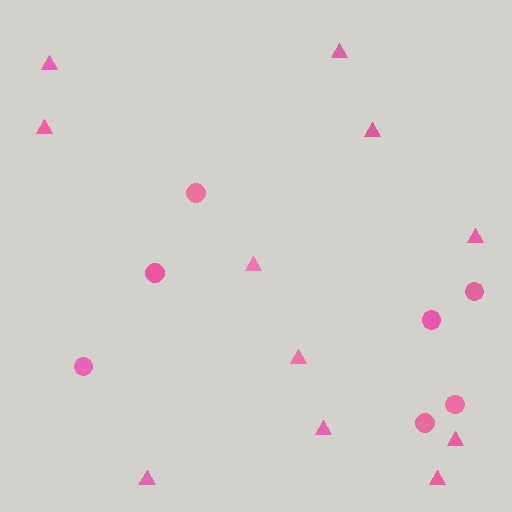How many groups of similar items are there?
There are 2 groups: one group of circles (7) and one group of triangles (11).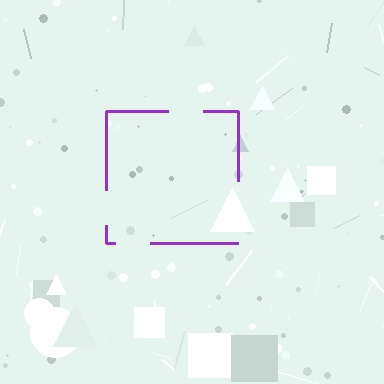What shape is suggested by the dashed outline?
The dashed outline suggests a square.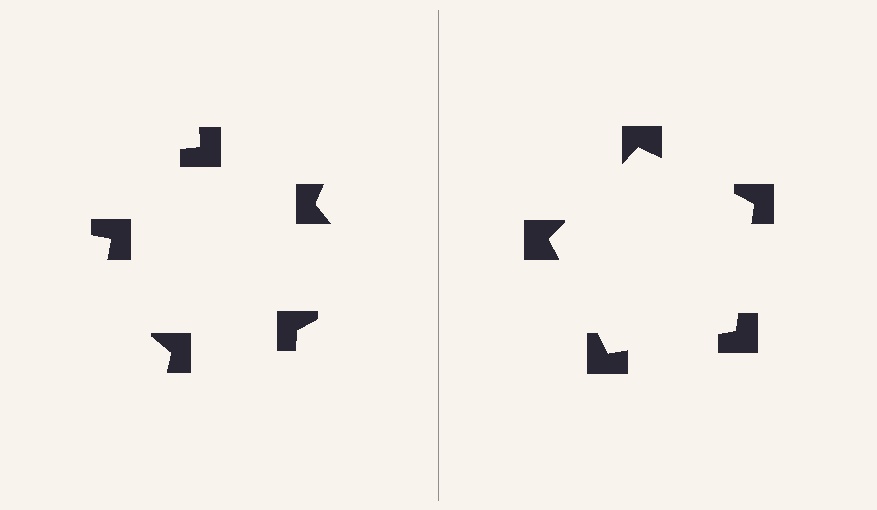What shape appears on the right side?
An illusory pentagon.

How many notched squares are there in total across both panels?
10 — 5 on each side.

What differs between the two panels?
The notched squares are positioned identically on both sides; only the wedge orientations differ. On the right they align to a pentagon; on the left they are misaligned.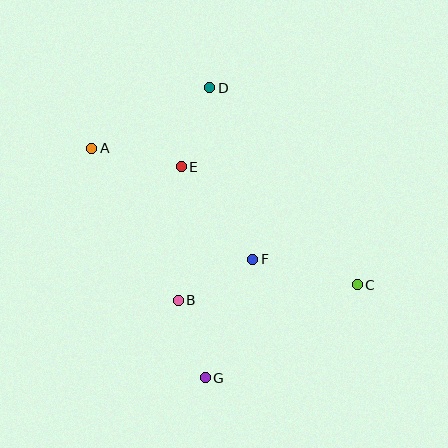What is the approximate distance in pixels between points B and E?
The distance between B and E is approximately 133 pixels.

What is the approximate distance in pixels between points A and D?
The distance between A and D is approximately 132 pixels.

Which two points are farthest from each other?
Points A and C are farthest from each other.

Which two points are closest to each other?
Points B and G are closest to each other.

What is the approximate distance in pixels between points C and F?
The distance between C and F is approximately 108 pixels.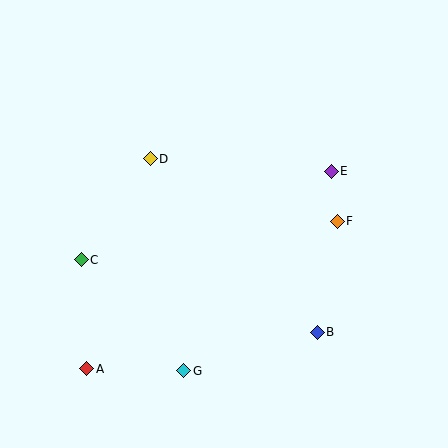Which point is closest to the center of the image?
Point D at (150, 159) is closest to the center.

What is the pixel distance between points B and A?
The distance between B and A is 233 pixels.